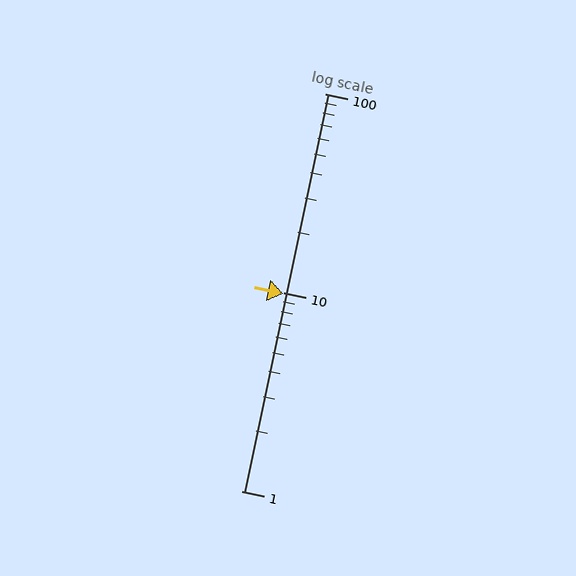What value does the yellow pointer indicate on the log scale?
The pointer indicates approximately 9.8.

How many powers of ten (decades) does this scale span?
The scale spans 2 decades, from 1 to 100.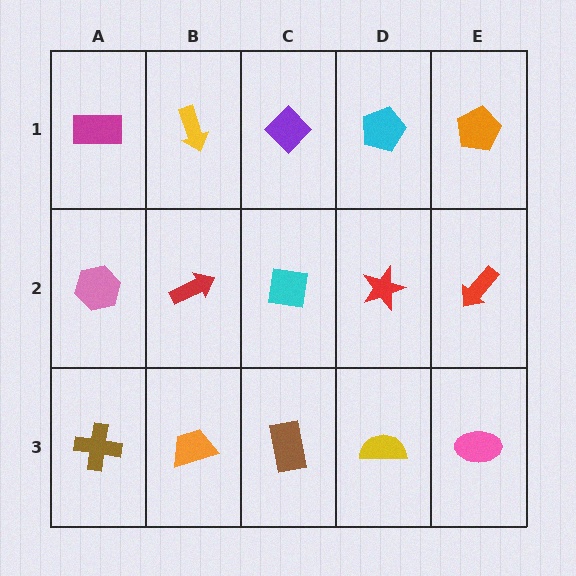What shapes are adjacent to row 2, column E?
An orange pentagon (row 1, column E), a pink ellipse (row 3, column E), a red star (row 2, column D).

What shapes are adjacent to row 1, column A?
A pink hexagon (row 2, column A), a yellow arrow (row 1, column B).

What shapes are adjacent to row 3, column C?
A cyan square (row 2, column C), an orange trapezoid (row 3, column B), a yellow semicircle (row 3, column D).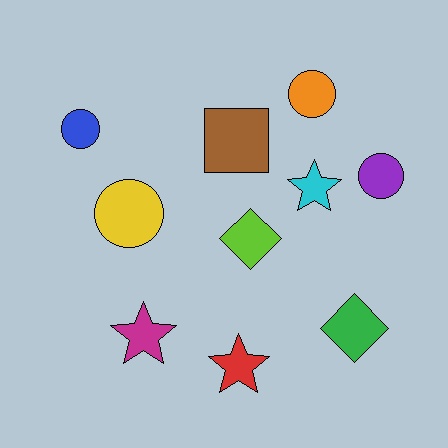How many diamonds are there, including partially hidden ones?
There are 2 diamonds.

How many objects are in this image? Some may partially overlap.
There are 10 objects.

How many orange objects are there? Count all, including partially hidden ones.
There is 1 orange object.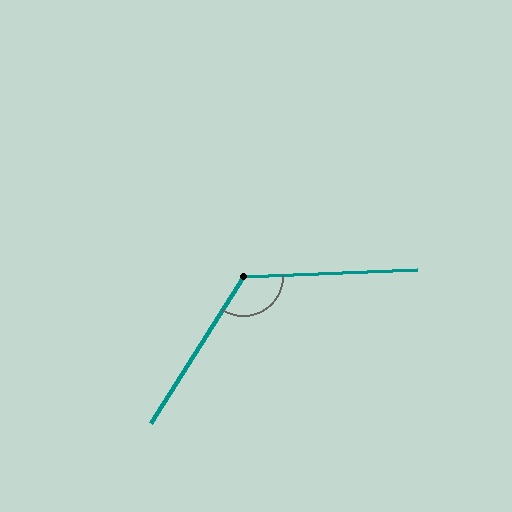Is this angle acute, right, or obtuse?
It is obtuse.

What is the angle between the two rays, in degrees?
Approximately 125 degrees.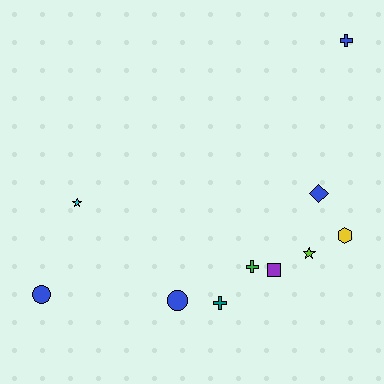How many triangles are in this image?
There are no triangles.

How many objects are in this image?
There are 10 objects.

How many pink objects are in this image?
There are no pink objects.